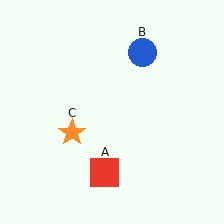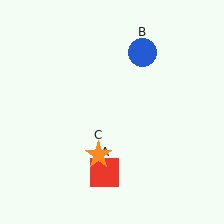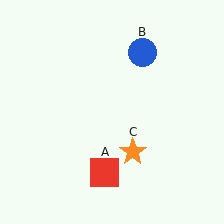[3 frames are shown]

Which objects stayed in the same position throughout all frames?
Red square (object A) and blue circle (object B) remained stationary.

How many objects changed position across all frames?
1 object changed position: orange star (object C).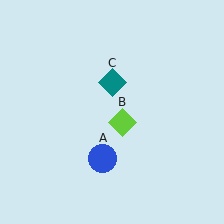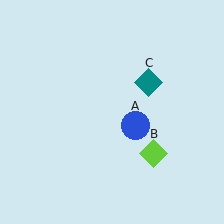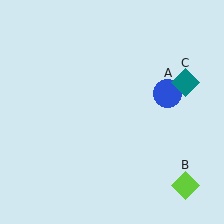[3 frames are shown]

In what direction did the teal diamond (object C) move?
The teal diamond (object C) moved right.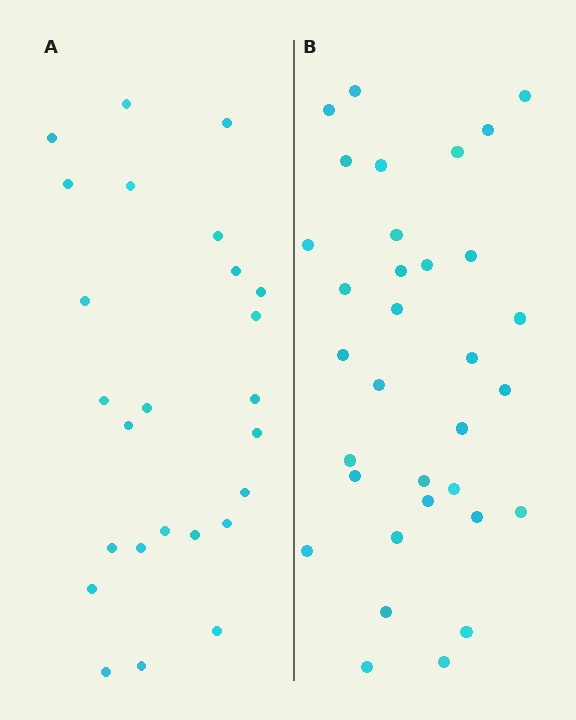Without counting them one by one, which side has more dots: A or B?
Region B (the right region) has more dots.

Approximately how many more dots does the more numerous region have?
Region B has roughly 8 or so more dots than region A.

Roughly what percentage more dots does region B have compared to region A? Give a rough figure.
About 30% more.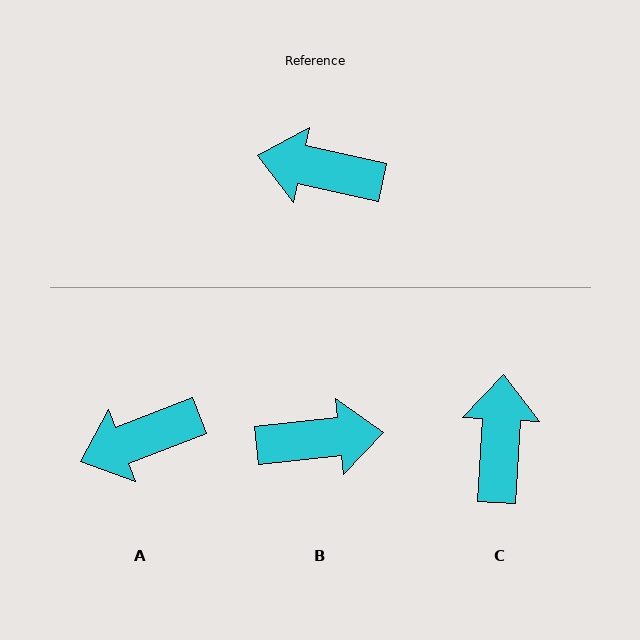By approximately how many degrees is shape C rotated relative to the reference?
Approximately 81 degrees clockwise.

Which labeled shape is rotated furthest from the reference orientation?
B, about 162 degrees away.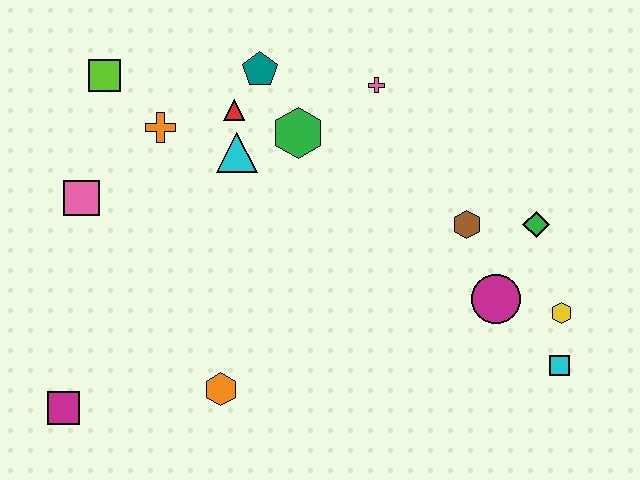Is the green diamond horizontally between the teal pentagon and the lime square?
No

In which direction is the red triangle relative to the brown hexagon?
The red triangle is to the left of the brown hexagon.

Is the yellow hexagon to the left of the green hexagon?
No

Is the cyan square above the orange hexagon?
Yes